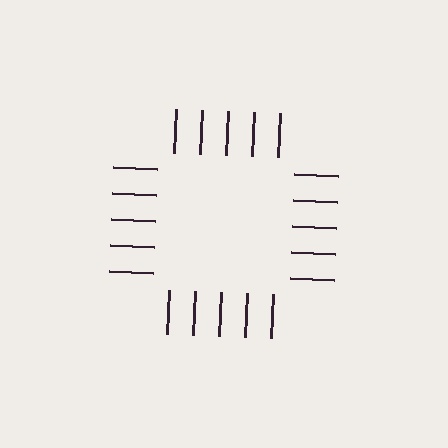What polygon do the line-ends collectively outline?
An illusory square — the line segments terminate on its edges but no continuous stroke is drawn.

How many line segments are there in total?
20 — 5 along each of the 4 edges.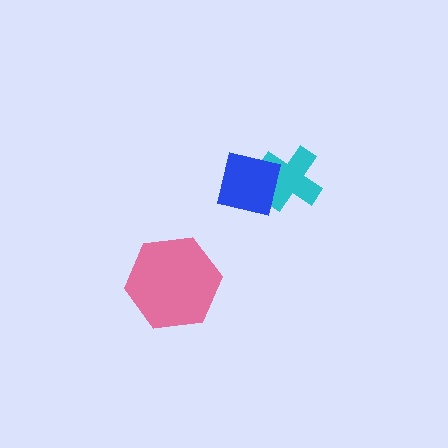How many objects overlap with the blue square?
1 object overlaps with the blue square.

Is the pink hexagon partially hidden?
No, no other shape covers it.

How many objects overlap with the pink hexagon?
0 objects overlap with the pink hexagon.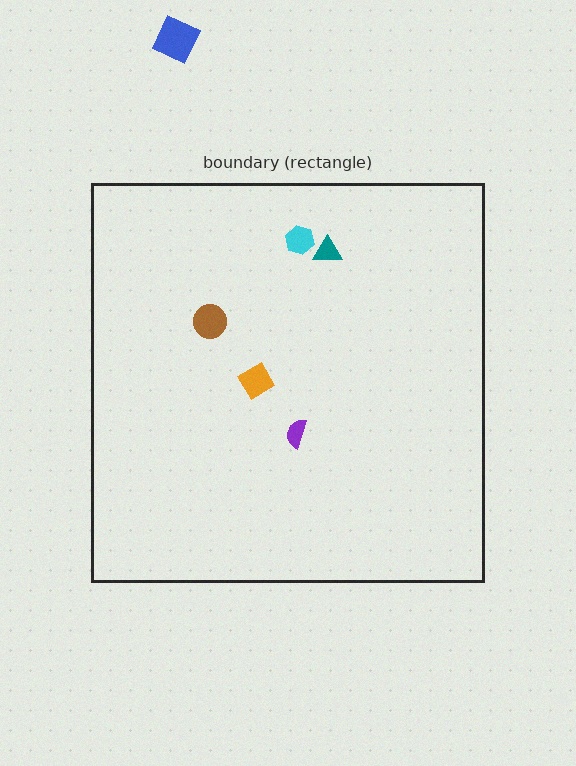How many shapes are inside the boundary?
5 inside, 1 outside.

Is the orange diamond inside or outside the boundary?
Inside.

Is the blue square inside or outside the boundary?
Outside.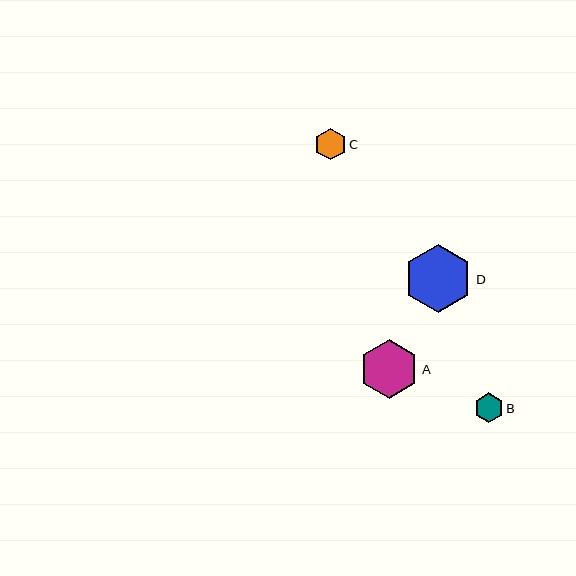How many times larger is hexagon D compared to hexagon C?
Hexagon D is approximately 2.2 times the size of hexagon C.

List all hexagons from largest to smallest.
From largest to smallest: D, A, C, B.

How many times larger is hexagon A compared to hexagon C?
Hexagon A is approximately 1.9 times the size of hexagon C.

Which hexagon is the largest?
Hexagon D is the largest with a size of approximately 68 pixels.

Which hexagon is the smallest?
Hexagon B is the smallest with a size of approximately 29 pixels.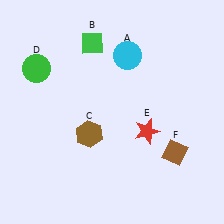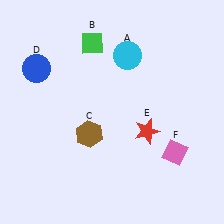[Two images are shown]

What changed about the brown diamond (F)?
In Image 1, F is brown. In Image 2, it changed to pink.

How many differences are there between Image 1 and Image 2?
There are 2 differences between the two images.